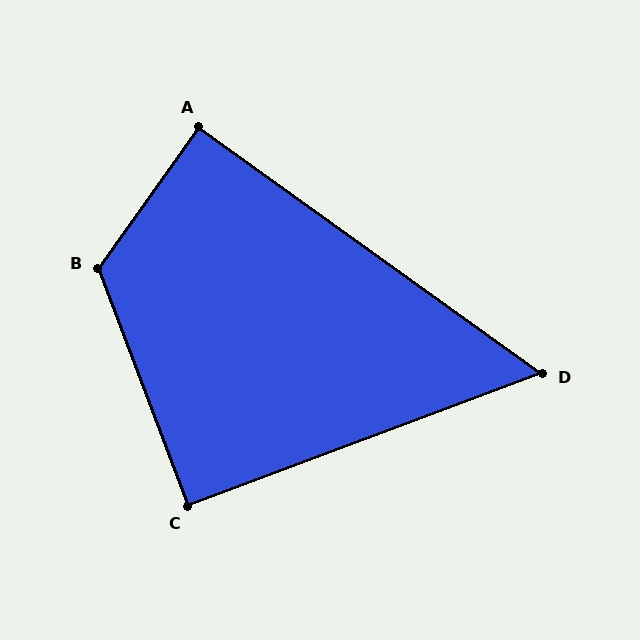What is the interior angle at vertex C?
Approximately 90 degrees (approximately right).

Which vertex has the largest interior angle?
B, at approximately 124 degrees.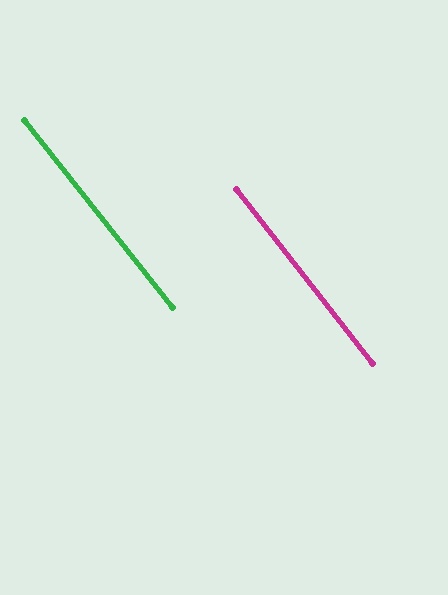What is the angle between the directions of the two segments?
Approximately 0 degrees.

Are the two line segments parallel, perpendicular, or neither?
Parallel — their directions differ by only 0.4°.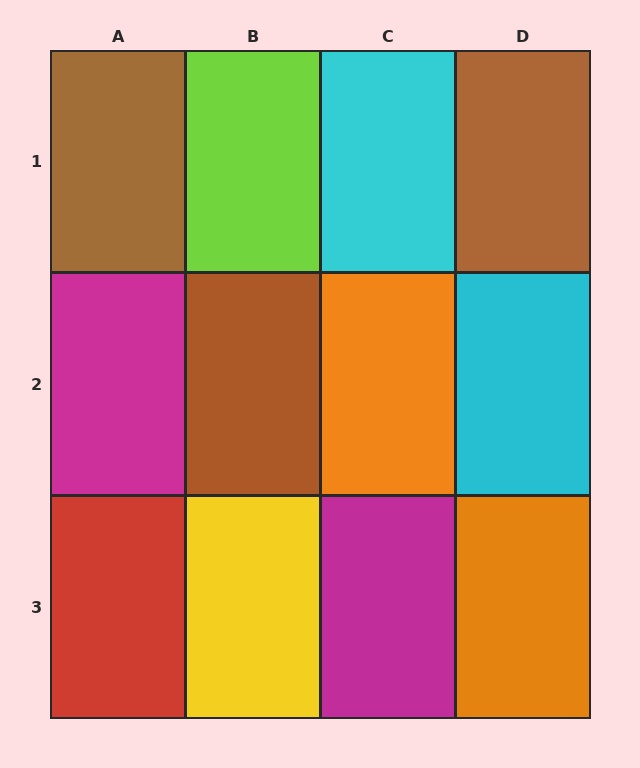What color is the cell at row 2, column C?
Orange.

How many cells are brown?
3 cells are brown.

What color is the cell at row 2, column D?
Cyan.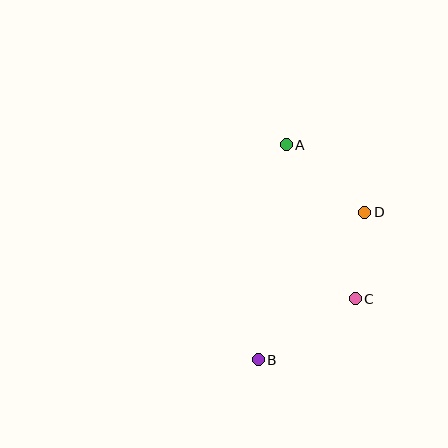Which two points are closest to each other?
Points C and D are closest to each other.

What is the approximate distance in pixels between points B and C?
The distance between B and C is approximately 114 pixels.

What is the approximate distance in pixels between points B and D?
The distance between B and D is approximately 182 pixels.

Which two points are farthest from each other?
Points A and B are farthest from each other.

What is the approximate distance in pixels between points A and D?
The distance between A and D is approximately 104 pixels.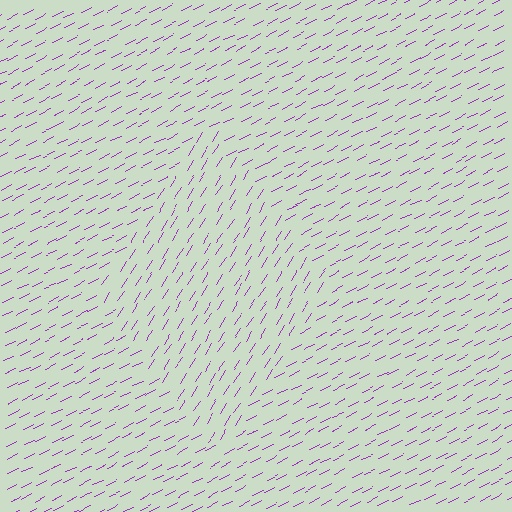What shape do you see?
I see a diamond.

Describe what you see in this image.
The image is filled with small purple line segments. A diamond region in the image has lines oriented differently from the surrounding lines, creating a visible texture boundary.